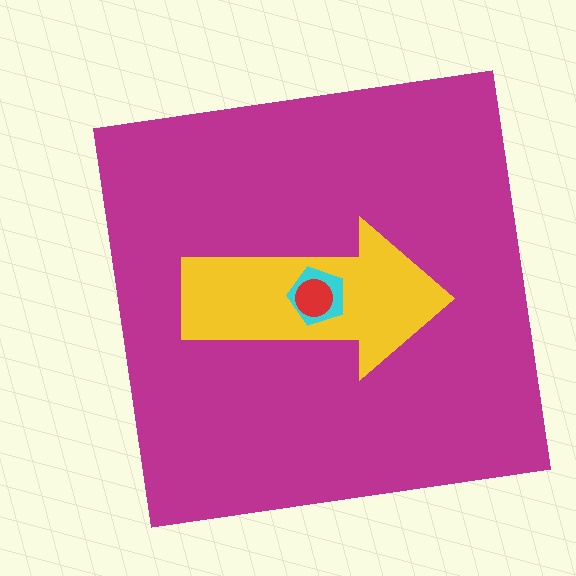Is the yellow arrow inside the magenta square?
Yes.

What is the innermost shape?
The red circle.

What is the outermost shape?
The magenta square.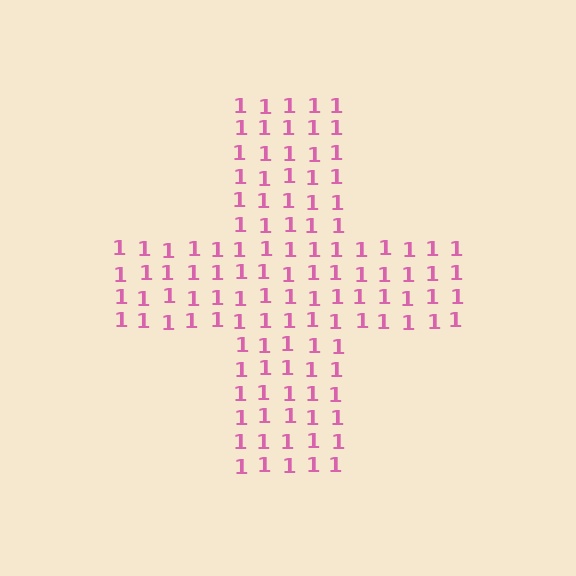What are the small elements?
The small elements are digit 1's.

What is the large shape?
The large shape is a cross.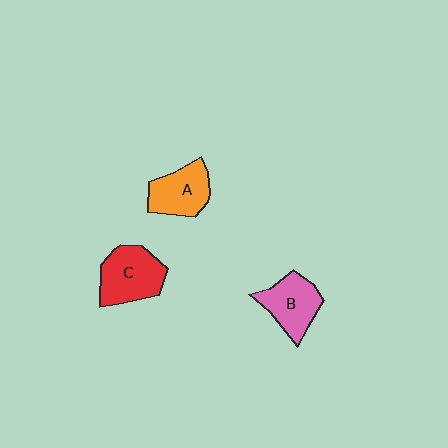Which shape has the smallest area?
Shape A (orange).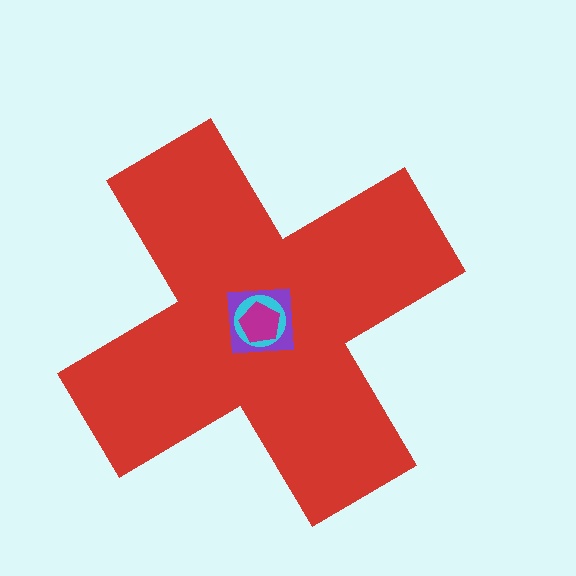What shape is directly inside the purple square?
The cyan circle.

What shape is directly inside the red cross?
The purple square.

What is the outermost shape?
The red cross.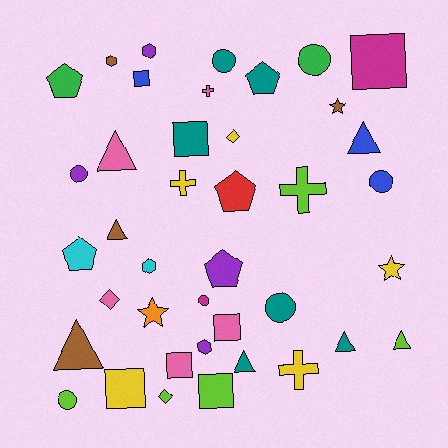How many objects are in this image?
There are 40 objects.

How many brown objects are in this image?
There are 4 brown objects.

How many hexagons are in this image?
There are 4 hexagons.